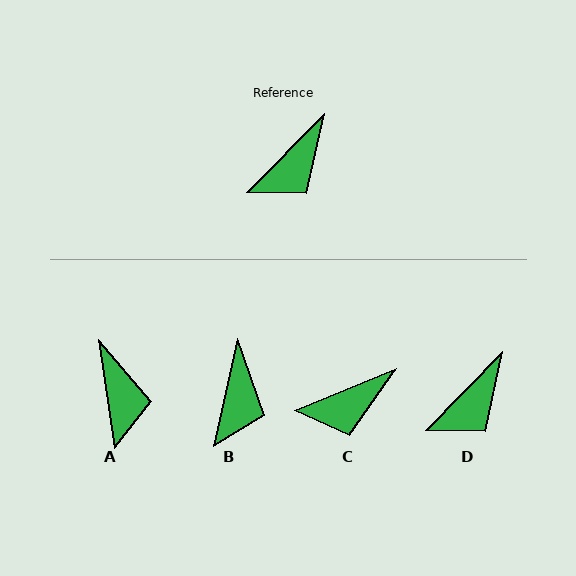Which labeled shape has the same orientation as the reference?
D.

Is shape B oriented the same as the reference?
No, it is off by about 32 degrees.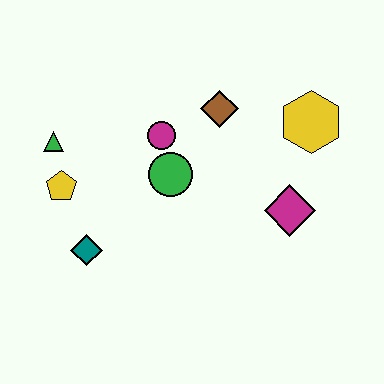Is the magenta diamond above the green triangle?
No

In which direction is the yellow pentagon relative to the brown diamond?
The yellow pentagon is to the left of the brown diamond.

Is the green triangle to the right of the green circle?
No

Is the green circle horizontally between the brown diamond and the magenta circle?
Yes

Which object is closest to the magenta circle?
The green circle is closest to the magenta circle.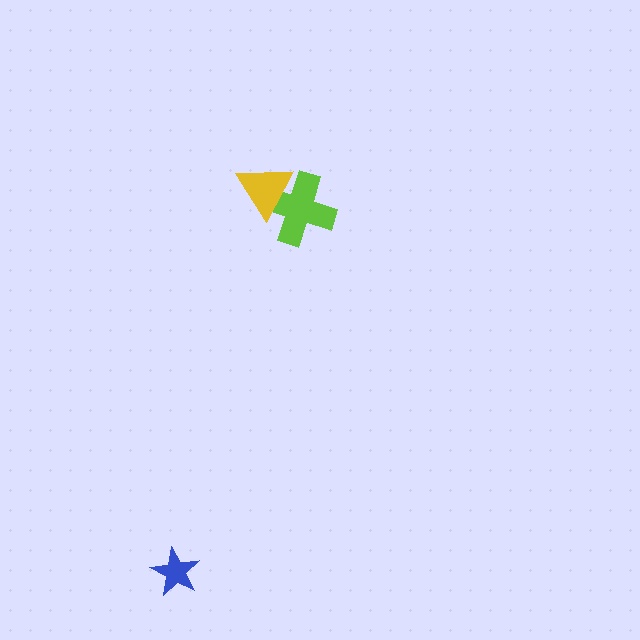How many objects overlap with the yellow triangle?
1 object overlaps with the yellow triangle.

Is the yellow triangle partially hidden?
No, no other shape covers it.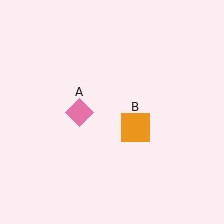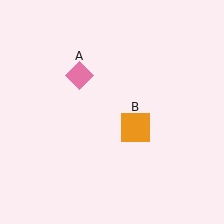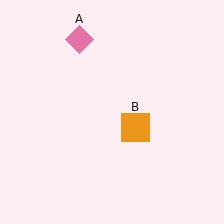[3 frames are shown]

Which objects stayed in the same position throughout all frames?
Orange square (object B) remained stationary.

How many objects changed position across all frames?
1 object changed position: pink diamond (object A).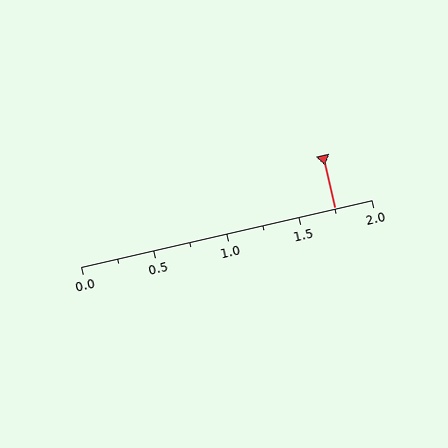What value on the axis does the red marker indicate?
The marker indicates approximately 1.75.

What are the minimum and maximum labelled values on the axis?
The axis runs from 0.0 to 2.0.